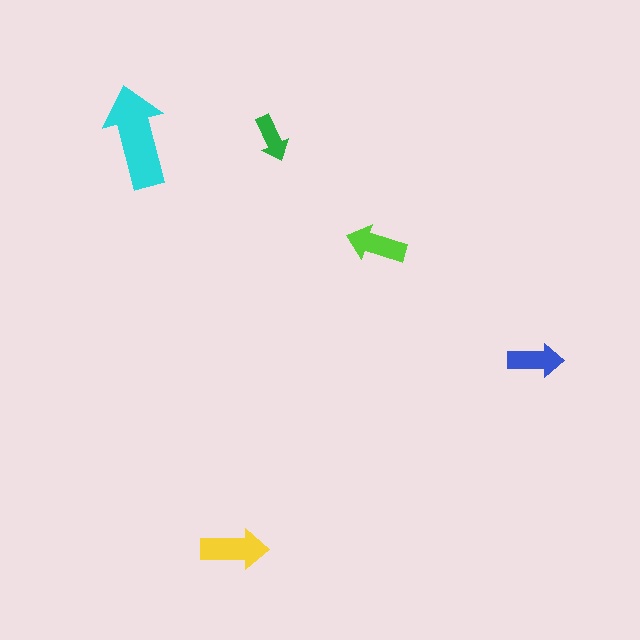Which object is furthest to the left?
The cyan arrow is leftmost.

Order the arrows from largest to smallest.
the cyan one, the yellow one, the lime one, the blue one, the green one.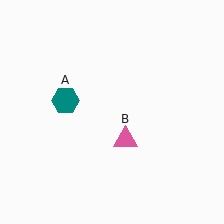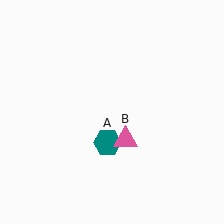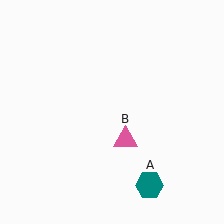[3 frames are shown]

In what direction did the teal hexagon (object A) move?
The teal hexagon (object A) moved down and to the right.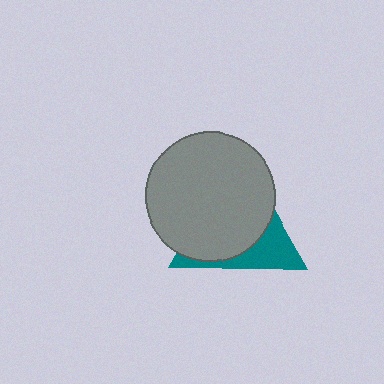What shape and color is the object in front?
The object in front is a gray circle.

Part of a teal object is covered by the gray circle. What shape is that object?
It is a triangle.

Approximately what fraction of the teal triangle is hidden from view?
Roughly 70% of the teal triangle is hidden behind the gray circle.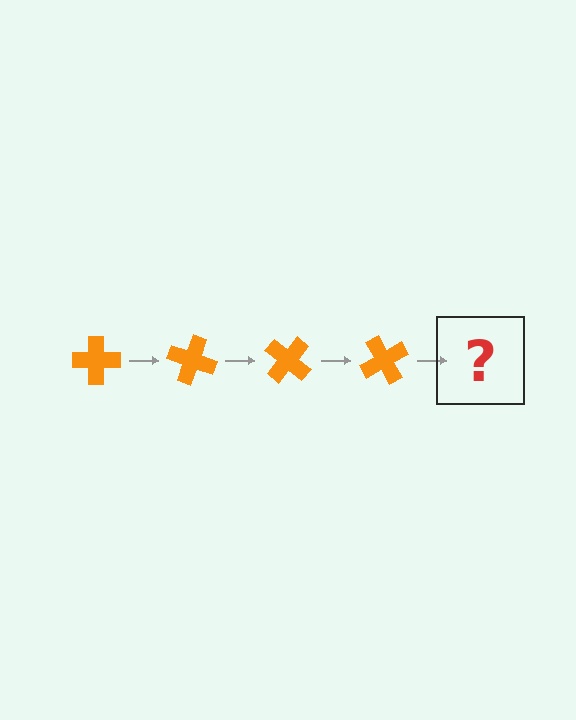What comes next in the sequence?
The next element should be an orange cross rotated 80 degrees.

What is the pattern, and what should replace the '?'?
The pattern is that the cross rotates 20 degrees each step. The '?' should be an orange cross rotated 80 degrees.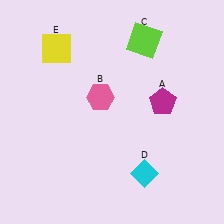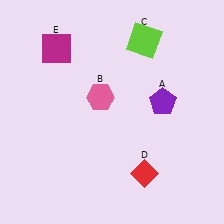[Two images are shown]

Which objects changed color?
A changed from magenta to purple. D changed from cyan to red. E changed from yellow to magenta.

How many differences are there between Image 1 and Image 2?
There are 3 differences between the two images.